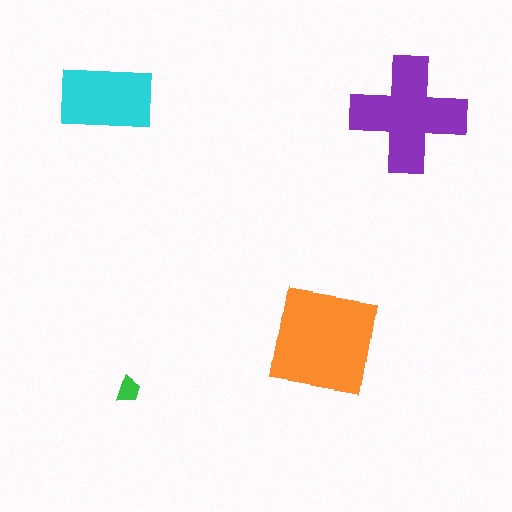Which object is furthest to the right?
The purple cross is rightmost.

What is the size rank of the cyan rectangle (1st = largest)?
3rd.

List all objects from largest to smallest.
The orange square, the purple cross, the cyan rectangle, the green trapezoid.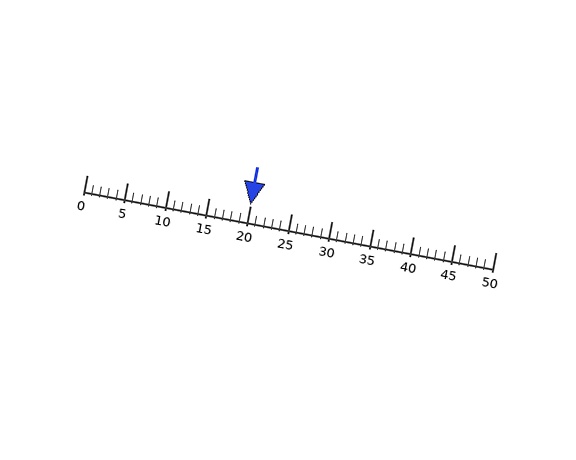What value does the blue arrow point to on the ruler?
The blue arrow points to approximately 20.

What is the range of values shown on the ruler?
The ruler shows values from 0 to 50.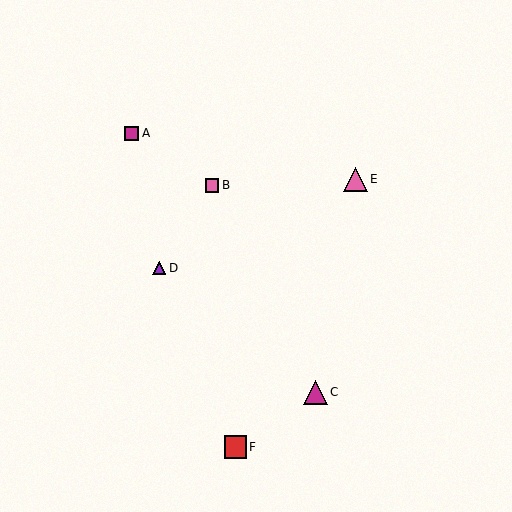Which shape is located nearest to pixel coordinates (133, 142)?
The magenta square (labeled A) at (132, 133) is nearest to that location.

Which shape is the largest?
The pink triangle (labeled E) is the largest.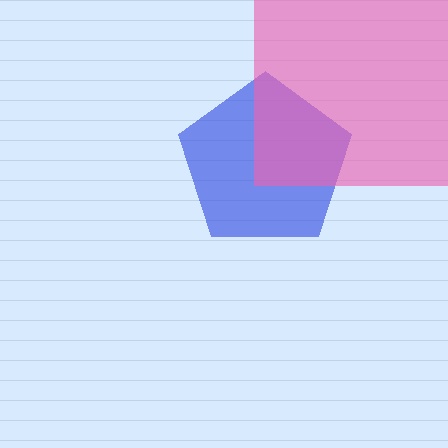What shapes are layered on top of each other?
The layered shapes are: a blue pentagon, a pink square.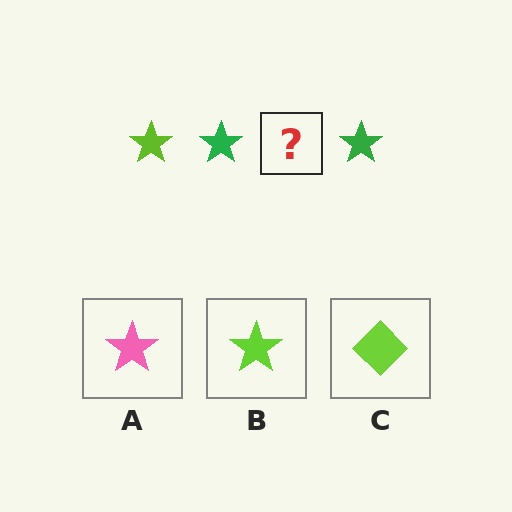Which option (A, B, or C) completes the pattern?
B.